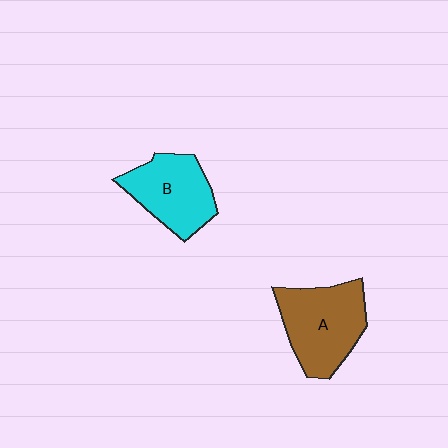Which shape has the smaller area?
Shape B (cyan).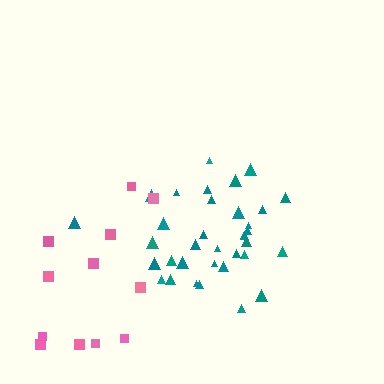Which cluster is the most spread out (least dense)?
Pink.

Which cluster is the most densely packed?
Teal.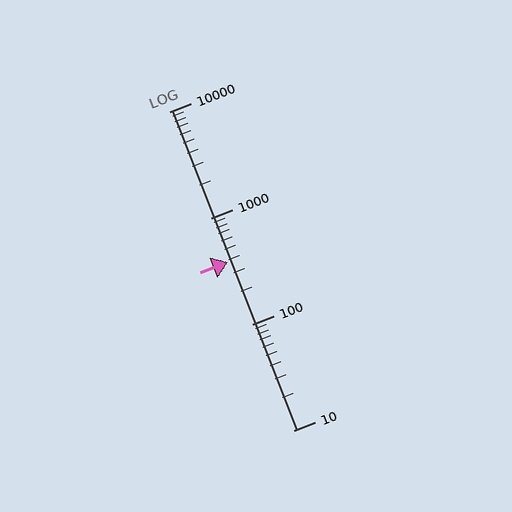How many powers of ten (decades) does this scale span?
The scale spans 3 decades, from 10 to 10000.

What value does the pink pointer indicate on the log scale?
The pointer indicates approximately 380.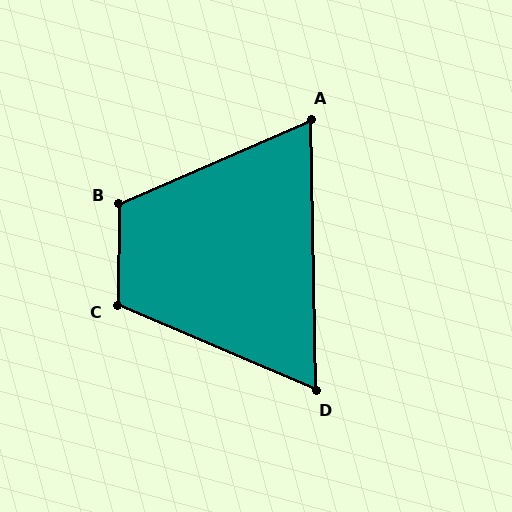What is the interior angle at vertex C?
Approximately 112 degrees (obtuse).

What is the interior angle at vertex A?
Approximately 68 degrees (acute).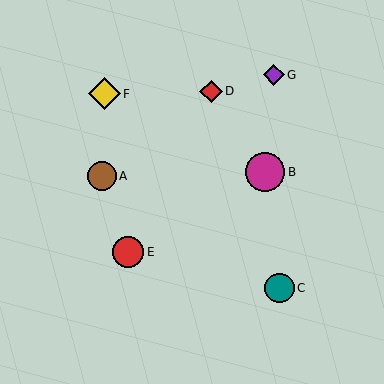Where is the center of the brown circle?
The center of the brown circle is at (102, 176).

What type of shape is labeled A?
Shape A is a brown circle.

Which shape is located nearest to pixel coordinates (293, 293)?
The teal circle (labeled C) at (280, 288) is nearest to that location.